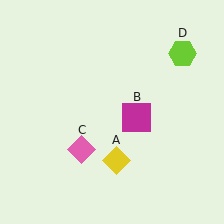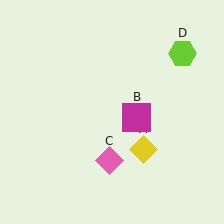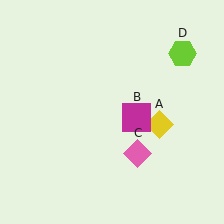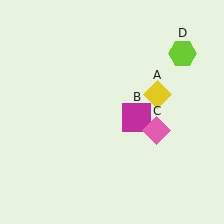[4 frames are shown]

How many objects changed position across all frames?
2 objects changed position: yellow diamond (object A), pink diamond (object C).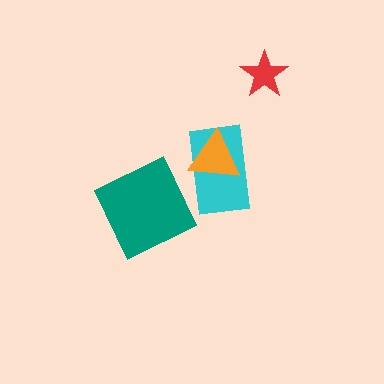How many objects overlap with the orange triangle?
1 object overlaps with the orange triangle.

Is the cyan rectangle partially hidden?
Yes, it is partially covered by another shape.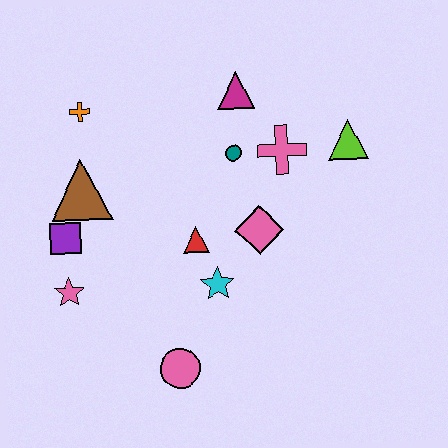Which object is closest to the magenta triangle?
The teal circle is closest to the magenta triangle.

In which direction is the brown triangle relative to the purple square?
The brown triangle is above the purple square.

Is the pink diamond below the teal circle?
Yes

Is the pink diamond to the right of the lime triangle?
No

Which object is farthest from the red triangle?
The lime triangle is farthest from the red triangle.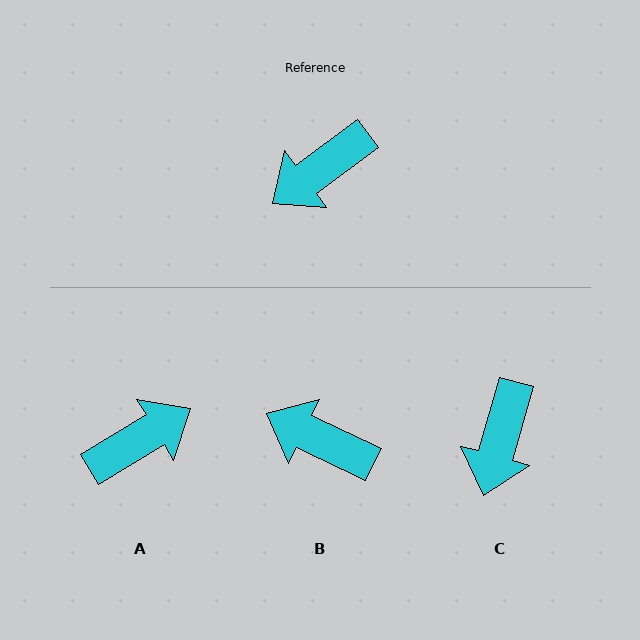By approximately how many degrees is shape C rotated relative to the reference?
Approximately 38 degrees counter-clockwise.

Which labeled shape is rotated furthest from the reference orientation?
A, about 175 degrees away.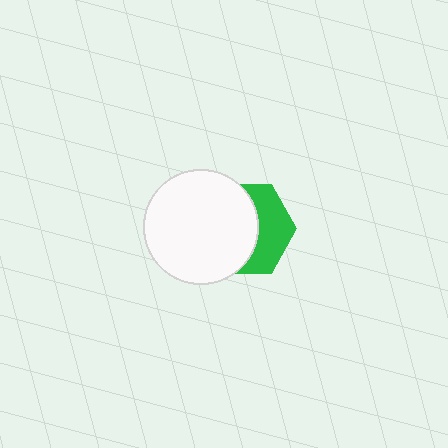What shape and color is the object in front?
The object in front is a white circle.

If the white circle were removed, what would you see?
You would see the complete green hexagon.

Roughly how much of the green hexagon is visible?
A small part of it is visible (roughly 41%).